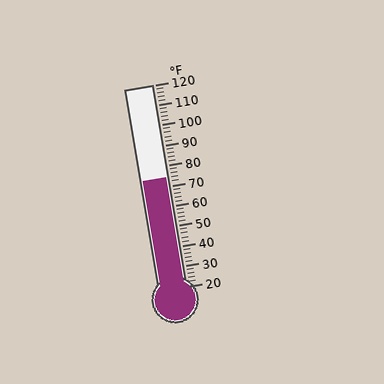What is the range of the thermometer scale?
The thermometer scale ranges from 20°F to 120°F.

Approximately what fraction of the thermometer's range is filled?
The thermometer is filled to approximately 55% of its range.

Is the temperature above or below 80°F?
The temperature is below 80°F.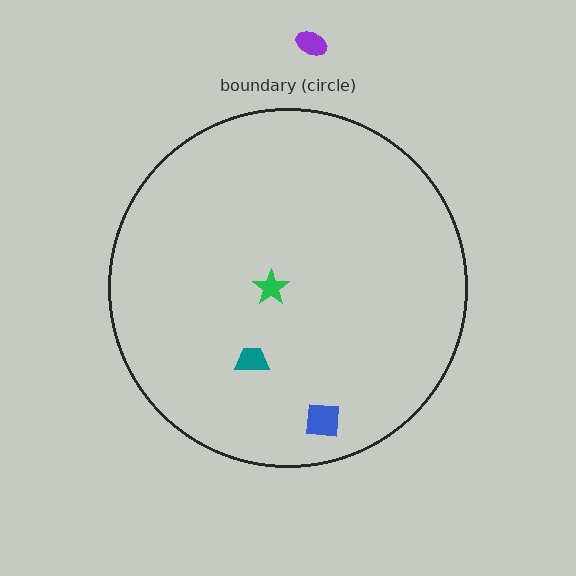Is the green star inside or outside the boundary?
Inside.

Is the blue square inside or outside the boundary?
Inside.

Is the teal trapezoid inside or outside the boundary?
Inside.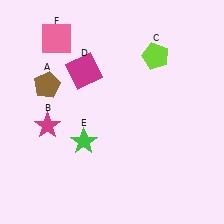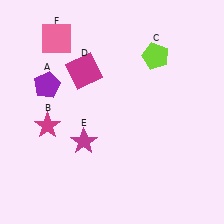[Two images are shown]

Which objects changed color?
A changed from brown to purple. E changed from green to magenta.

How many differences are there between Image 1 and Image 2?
There are 2 differences between the two images.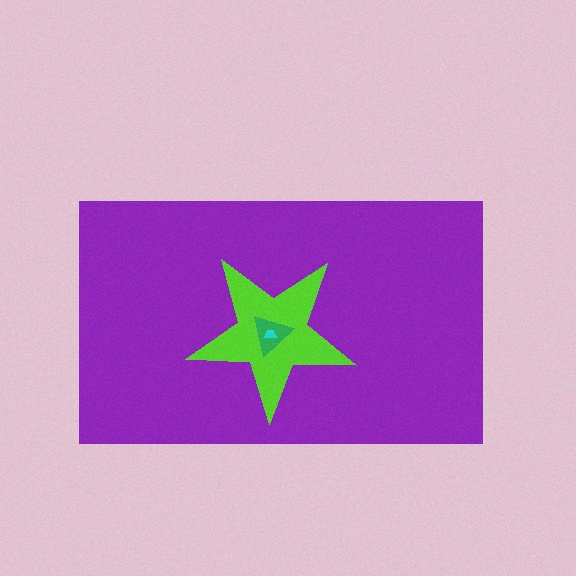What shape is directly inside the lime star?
The green triangle.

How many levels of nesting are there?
4.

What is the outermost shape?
The purple rectangle.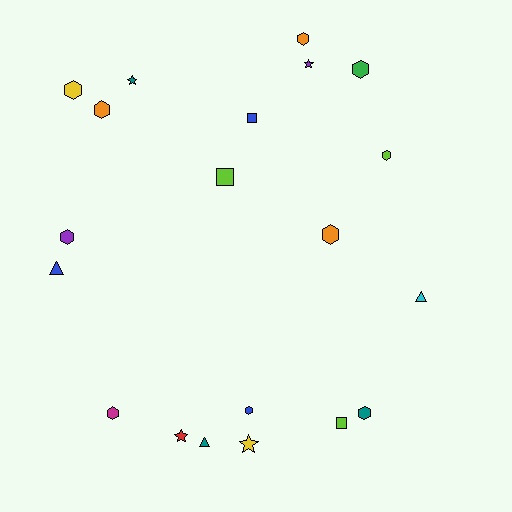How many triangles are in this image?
There are 3 triangles.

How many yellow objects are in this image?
There are 2 yellow objects.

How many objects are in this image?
There are 20 objects.